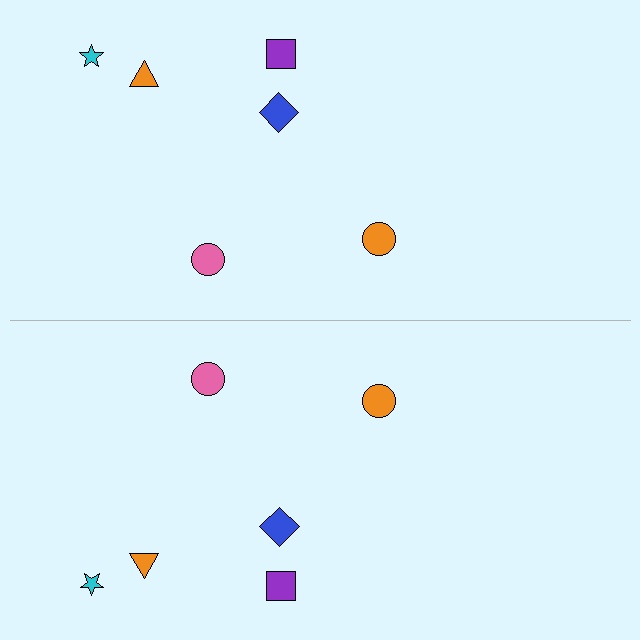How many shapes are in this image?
There are 12 shapes in this image.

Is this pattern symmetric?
Yes, this pattern has bilateral (reflection) symmetry.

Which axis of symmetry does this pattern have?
The pattern has a horizontal axis of symmetry running through the center of the image.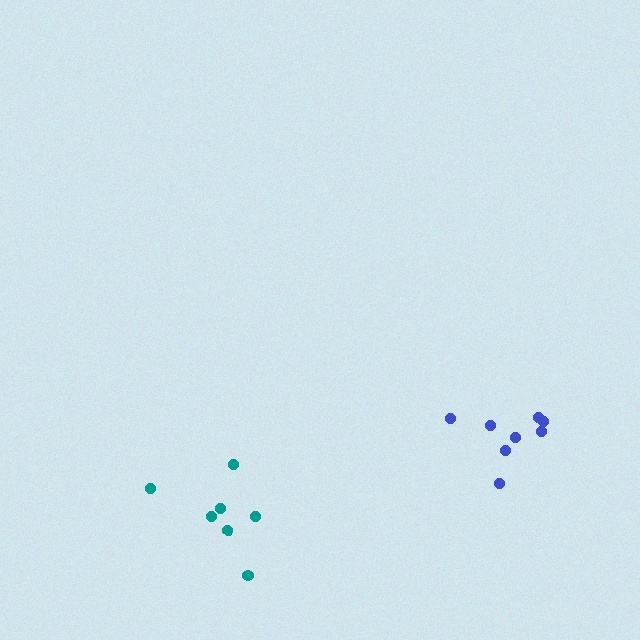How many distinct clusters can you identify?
There are 2 distinct clusters.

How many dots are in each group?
Group 1: 8 dots, Group 2: 7 dots (15 total).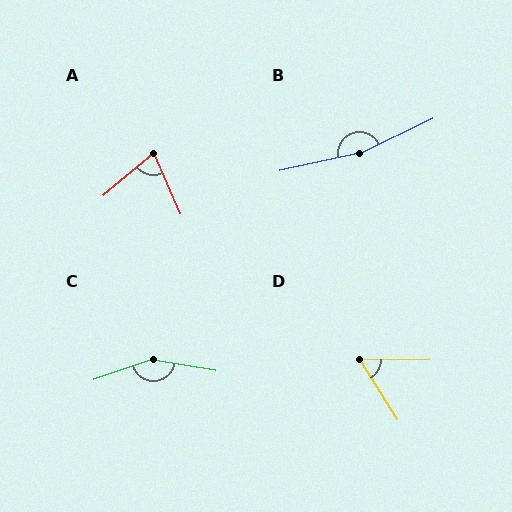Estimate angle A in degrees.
Approximately 73 degrees.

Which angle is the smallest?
D, at approximately 58 degrees.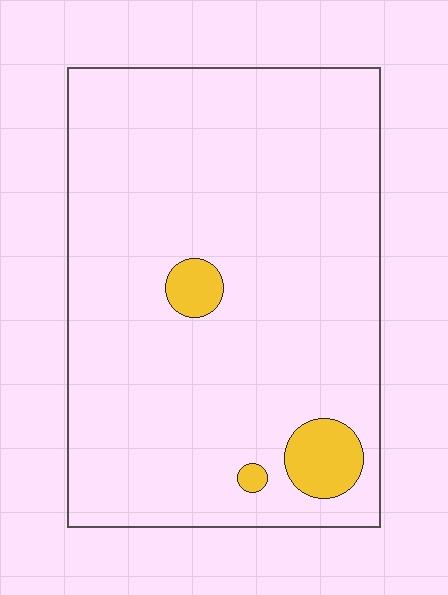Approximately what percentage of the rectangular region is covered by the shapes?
Approximately 5%.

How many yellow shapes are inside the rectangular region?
3.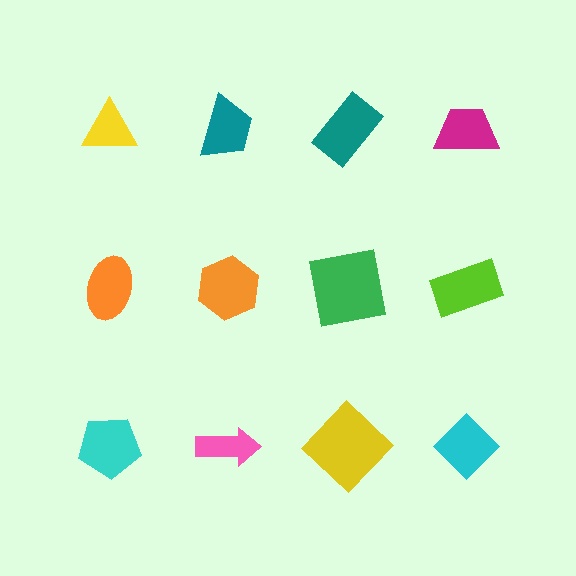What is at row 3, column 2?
A pink arrow.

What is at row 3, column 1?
A cyan pentagon.